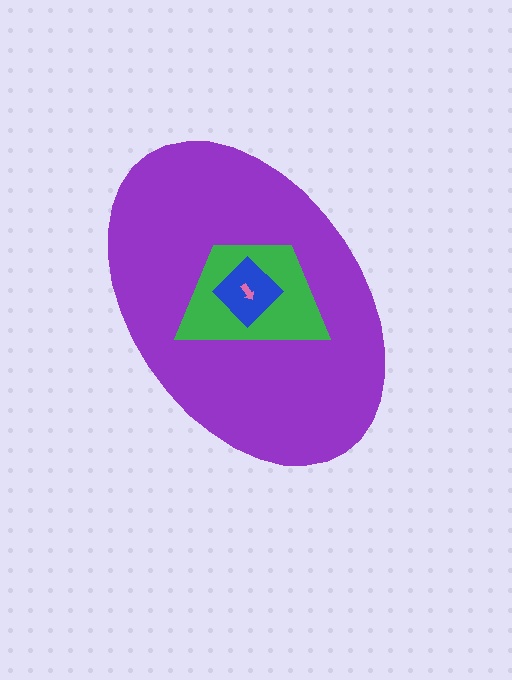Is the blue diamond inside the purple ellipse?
Yes.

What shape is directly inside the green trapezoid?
The blue diamond.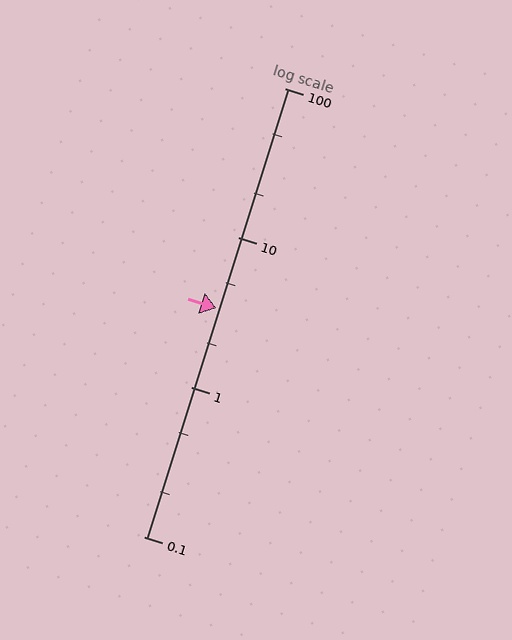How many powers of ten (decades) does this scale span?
The scale spans 3 decades, from 0.1 to 100.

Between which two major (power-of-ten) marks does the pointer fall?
The pointer is between 1 and 10.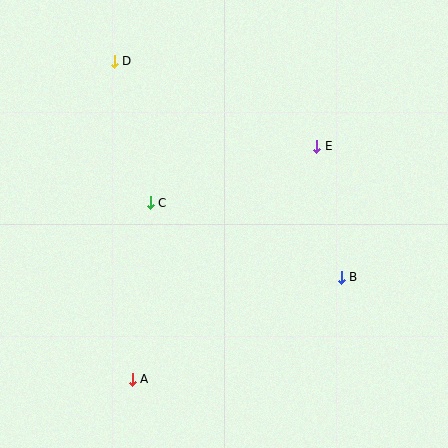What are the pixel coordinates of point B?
Point B is at (341, 277).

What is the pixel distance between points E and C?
The distance between E and C is 176 pixels.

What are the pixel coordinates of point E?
Point E is at (317, 146).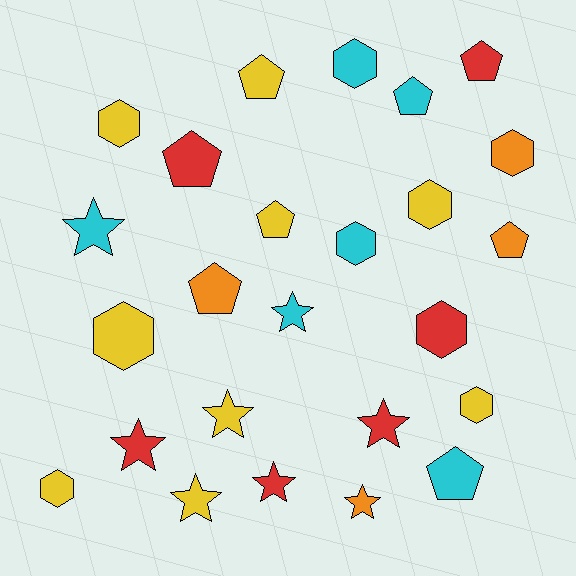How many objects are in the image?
There are 25 objects.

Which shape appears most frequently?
Hexagon, with 9 objects.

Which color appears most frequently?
Yellow, with 9 objects.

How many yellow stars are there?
There are 2 yellow stars.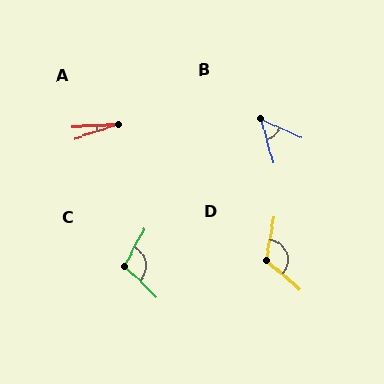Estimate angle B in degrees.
Approximately 51 degrees.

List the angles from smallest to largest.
A (16°), B (51°), C (105°), D (121°).